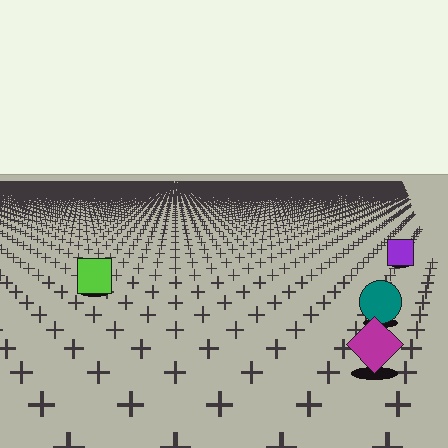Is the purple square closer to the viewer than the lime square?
No. The lime square is closer — you can tell from the texture gradient: the ground texture is coarser near it.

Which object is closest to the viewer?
The magenta diamond is closest. The texture marks near it are larger and more spread out.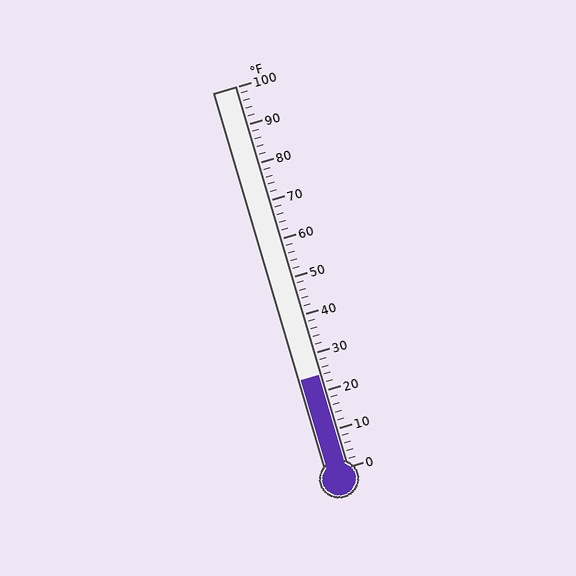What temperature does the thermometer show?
The thermometer shows approximately 24°F.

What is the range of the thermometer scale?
The thermometer scale ranges from 0°F to 100°F.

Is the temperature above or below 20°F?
The temperature is above 20°F.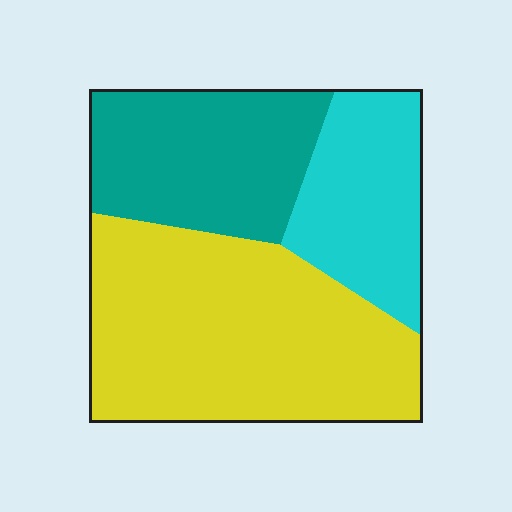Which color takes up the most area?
Yellow, at roughly 50%.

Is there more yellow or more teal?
Yellow.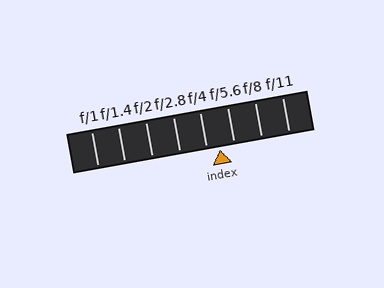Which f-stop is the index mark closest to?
The index mark is closest to f/4.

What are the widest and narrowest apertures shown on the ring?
The widest aperture shown is f/1 and the narrowest is f/11.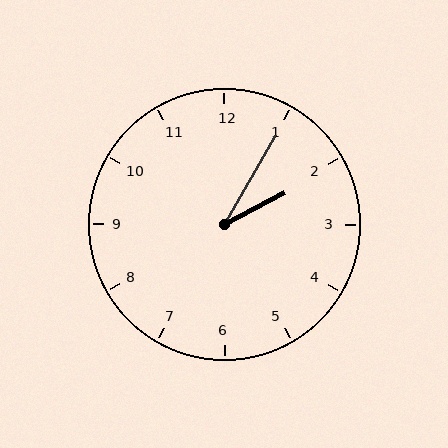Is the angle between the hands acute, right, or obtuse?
It is acute.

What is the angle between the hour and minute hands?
Approximately 32 degrees.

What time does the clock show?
2:05.